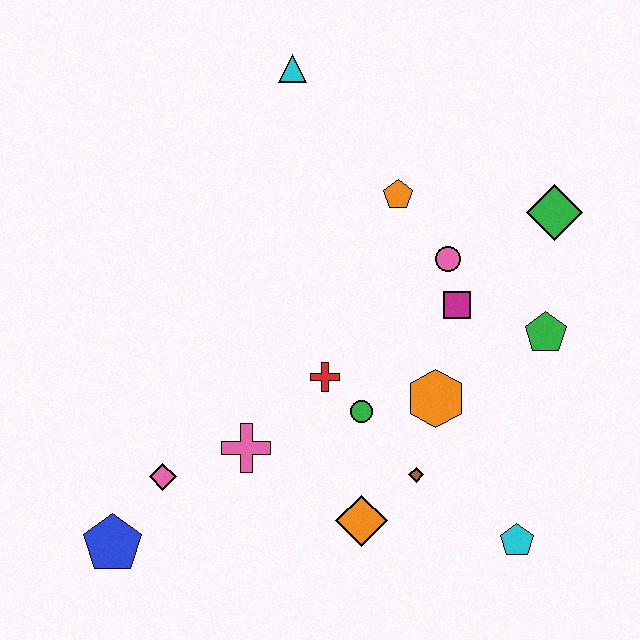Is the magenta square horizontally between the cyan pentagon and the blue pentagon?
Yes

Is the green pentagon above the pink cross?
Yes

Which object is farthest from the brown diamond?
The cyan triangle is farthest from the brown diamond.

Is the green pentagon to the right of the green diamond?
No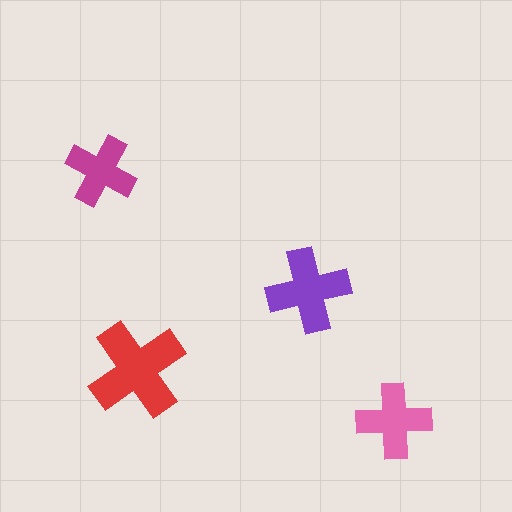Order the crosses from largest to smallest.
the red one, the purple one, the pink one, the magenta one.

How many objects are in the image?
There are 4 objects in the image.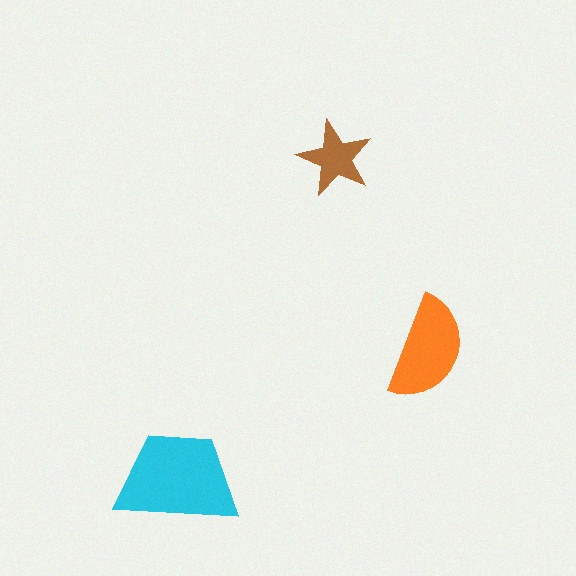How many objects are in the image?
There are 3 objects in the image.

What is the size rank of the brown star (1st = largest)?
3rd.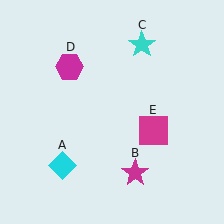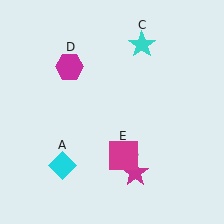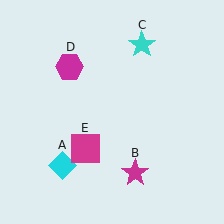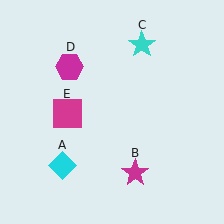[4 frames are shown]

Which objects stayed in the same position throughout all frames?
Cyan diamond (object A) and magenta star (object B) and cyan star (object C) and magenta hexagon (object D) remained stationary.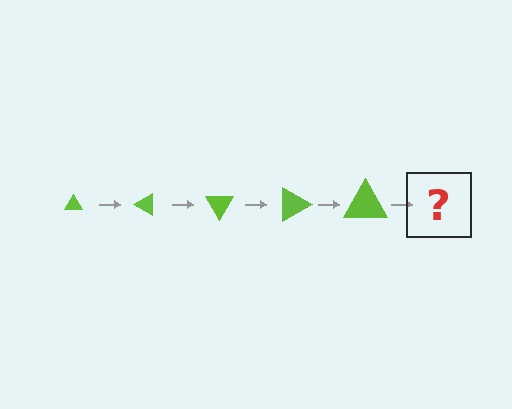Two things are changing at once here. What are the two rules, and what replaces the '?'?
The two rules are that the triangle grows larger each step and it rotates 30 degrees each step. The '?' should be a triangle, larger than the previous one and rotated 150 degrees from the start.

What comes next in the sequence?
The next element should be a triangle, larger than the previous one and rotated 150 degrees from the start.